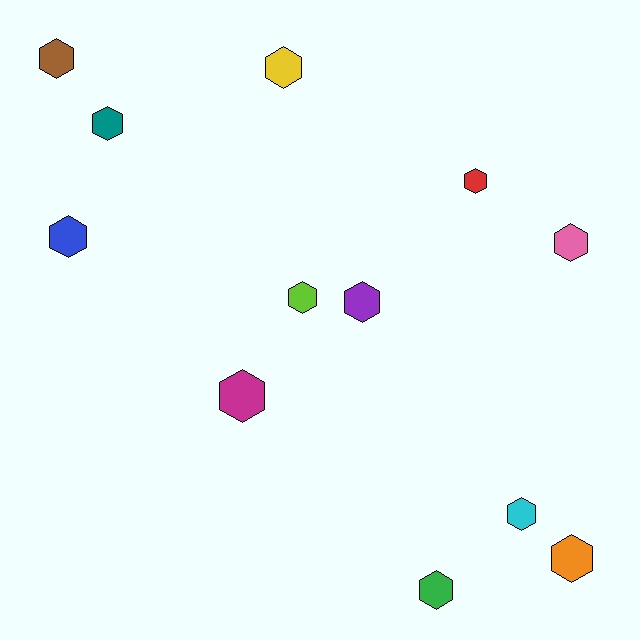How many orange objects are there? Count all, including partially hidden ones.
There is 1 orange object.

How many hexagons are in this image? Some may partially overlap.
There are 12 hexagons.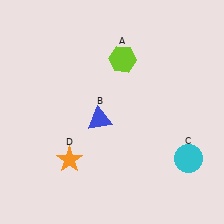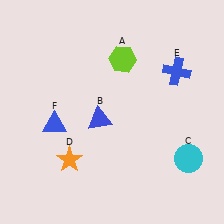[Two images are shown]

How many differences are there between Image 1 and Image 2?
There are 2 differences between the two images.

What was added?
A blue cross (E), a blue triangle (F) were added in Image 2.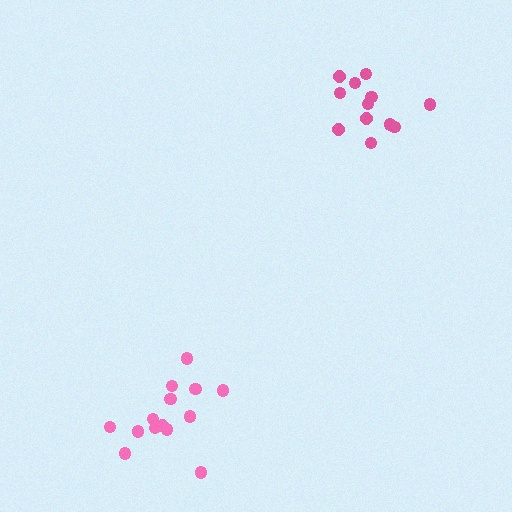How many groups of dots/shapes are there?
There are 2 groups.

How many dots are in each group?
Group 1: 12 dots, Group 2: 14 dots (26 total).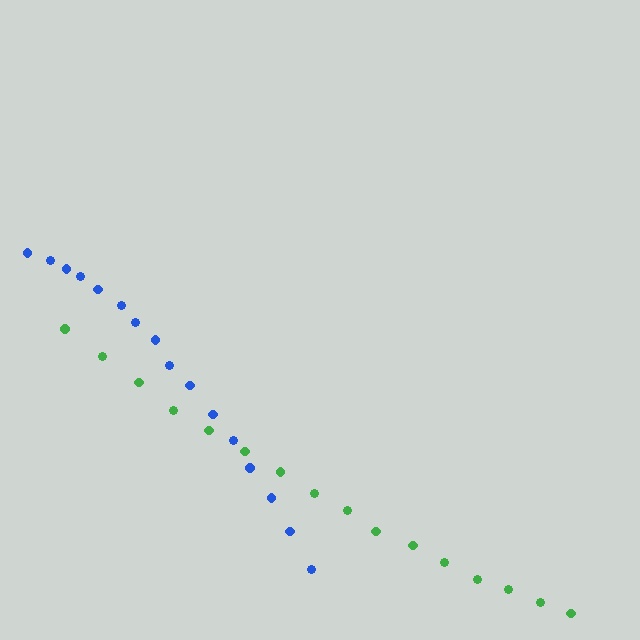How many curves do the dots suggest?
There are 2 distinct paths.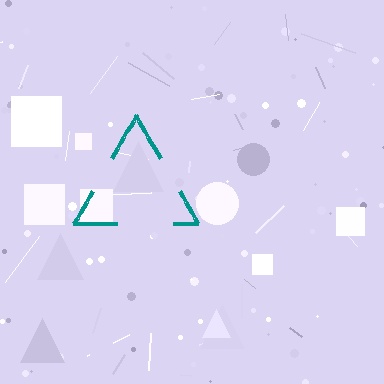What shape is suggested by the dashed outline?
The dashed outline suggests a triangle.